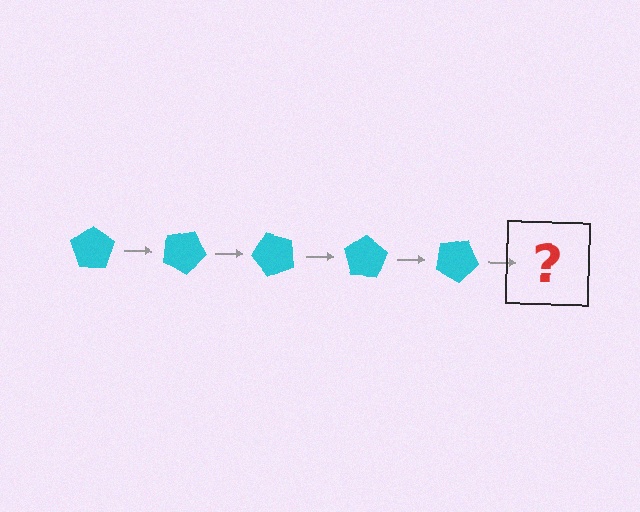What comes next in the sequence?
The next element should be a cyan pentagon rotated 125 degrees.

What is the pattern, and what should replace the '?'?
The pattern is that the pentagon rotates 25 degrees each step. The '?' should be a cyan pentagon rotated 125 degrees.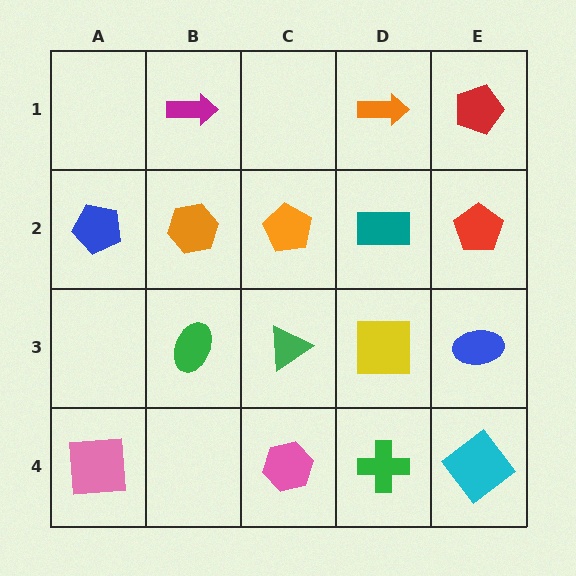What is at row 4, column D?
A green cross.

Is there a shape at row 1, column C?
No, that cell is empty.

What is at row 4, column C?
A pink hexagon.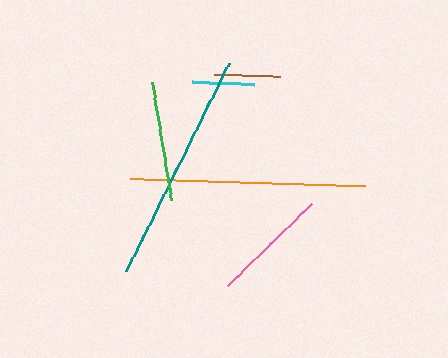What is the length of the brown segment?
The brown segment is approximately 65 pixels long.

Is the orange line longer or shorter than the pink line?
The orange line is longer than the pink line.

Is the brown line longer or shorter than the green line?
The green line is longer than the brown line.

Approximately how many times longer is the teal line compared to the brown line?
The teal line is approximately 3.5 times the length of the brown line.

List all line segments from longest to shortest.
From longest to shortest: orange, teal, green, pink, brown, cyan.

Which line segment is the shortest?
The cyan line is the shortest at approximately 62 pixels.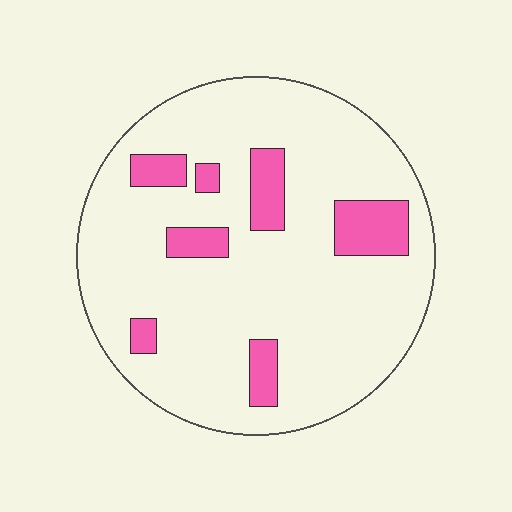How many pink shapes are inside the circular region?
7.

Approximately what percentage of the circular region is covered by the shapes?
Approximately 15%.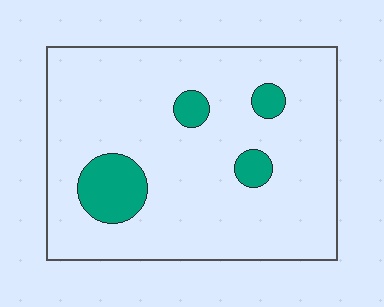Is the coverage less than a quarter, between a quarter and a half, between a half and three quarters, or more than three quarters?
Less than a quarter.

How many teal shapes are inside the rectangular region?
4.